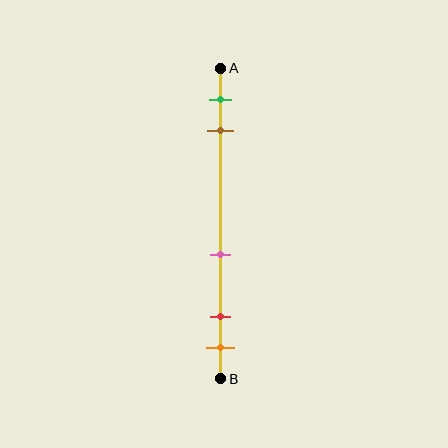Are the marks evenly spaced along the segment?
No, the marks are not evenly spaced.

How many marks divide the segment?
There are 5 marks dividing the segment.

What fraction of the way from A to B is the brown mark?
The brown mark is approximately 20% (0.2) of the way from A to B.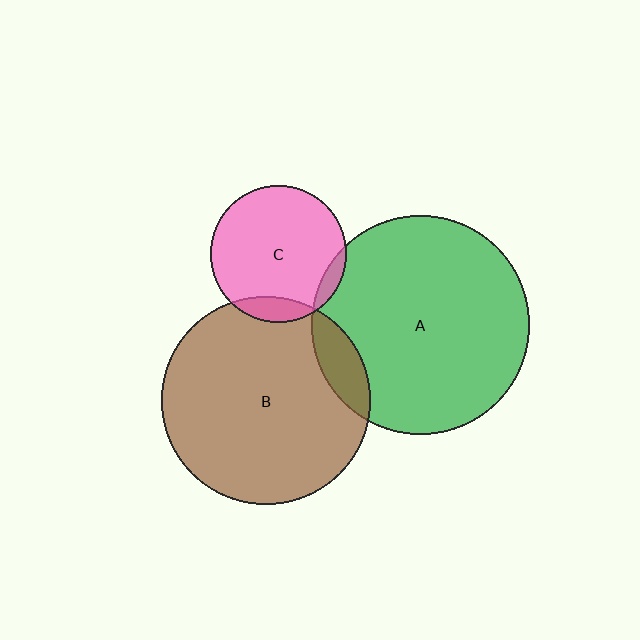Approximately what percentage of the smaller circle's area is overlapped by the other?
Approximately 5%.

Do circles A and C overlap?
Yes.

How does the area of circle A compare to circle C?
Approximately 2.6 times.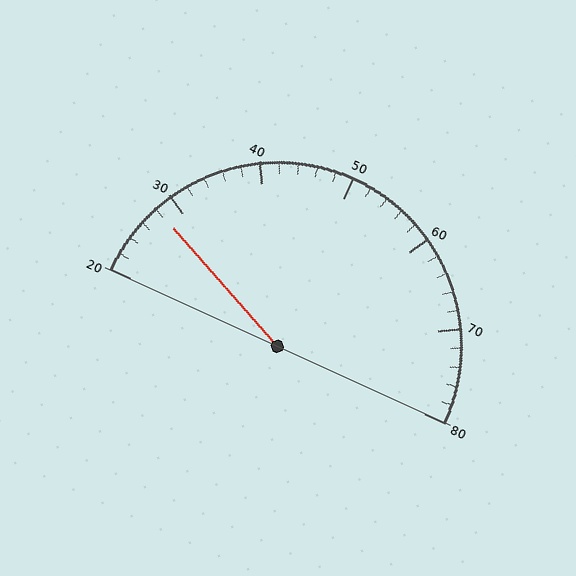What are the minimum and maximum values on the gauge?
The gauge ranges from 20 to 80.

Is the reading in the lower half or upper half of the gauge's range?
The reading is in the lower half of the range (20 to 80).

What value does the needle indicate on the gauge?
The needle indicates approximately 28.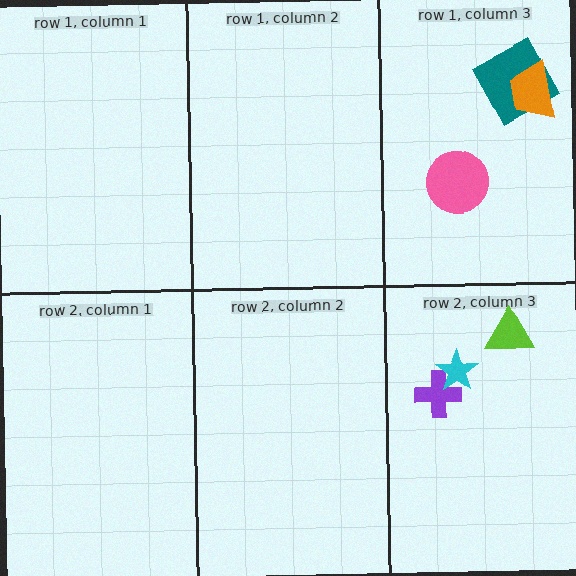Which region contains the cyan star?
The row 2, column 3 region.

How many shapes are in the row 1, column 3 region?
3.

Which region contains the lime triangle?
The row 2, column 3 region.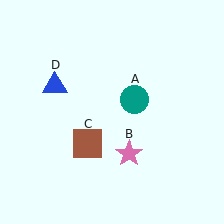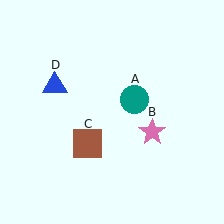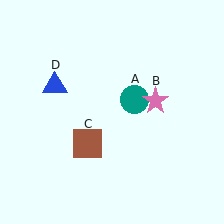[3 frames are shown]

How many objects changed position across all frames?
1 object changed position: pink star (object B).